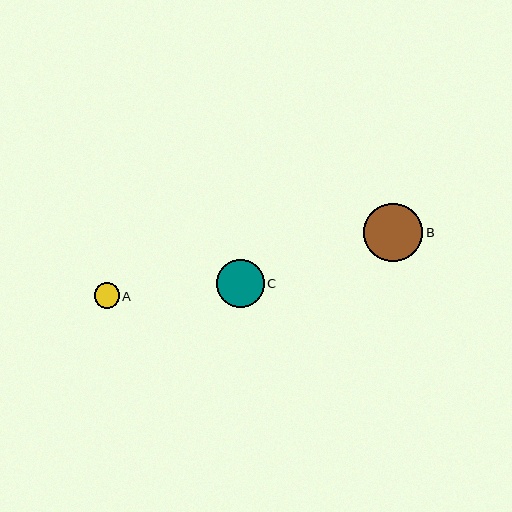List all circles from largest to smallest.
From largest to smallest: B, C, A.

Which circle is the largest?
Circle B is the largest with a size of approximately 59 pixels.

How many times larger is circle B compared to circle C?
Circle B is approximately 1.2 times the size of circle C.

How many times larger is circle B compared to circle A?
Circle B is approximately 2.3 times the size of circle A.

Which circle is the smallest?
Circle A is the smallest with a size of approximately 25 pixels.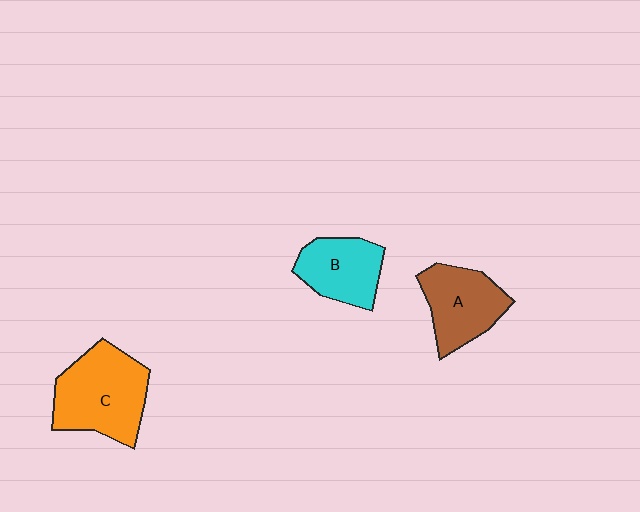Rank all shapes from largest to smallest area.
From largest to smallest: C (orange), A (brown), B (cyan).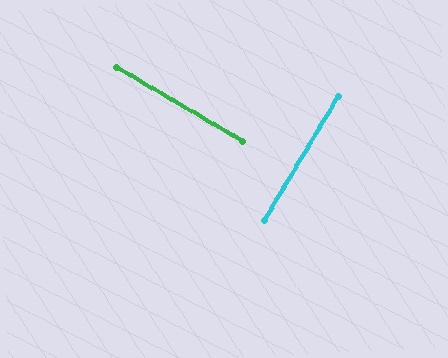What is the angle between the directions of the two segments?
Approximately 90 degrees.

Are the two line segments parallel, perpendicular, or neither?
Perpendicular — they meet at approximately 90°.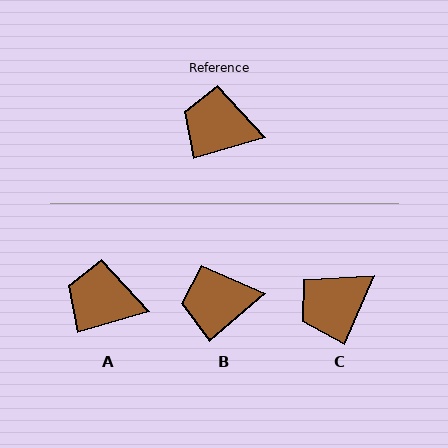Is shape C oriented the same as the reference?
No, it is off by about 50 degrees.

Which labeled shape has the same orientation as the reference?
A.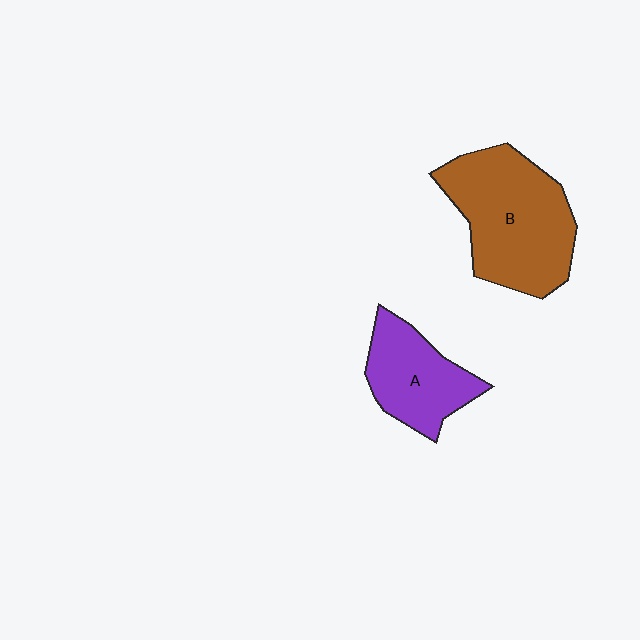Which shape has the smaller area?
Shape A (purple).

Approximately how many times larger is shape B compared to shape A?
Approximately 1.6 times.